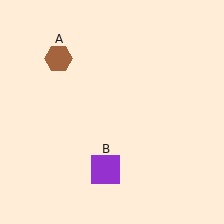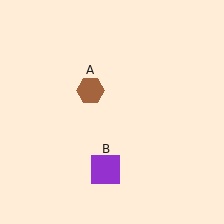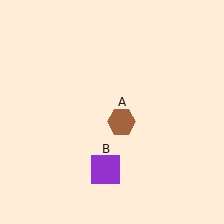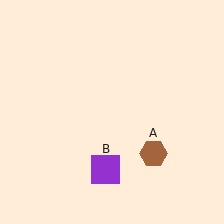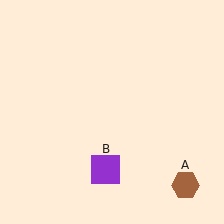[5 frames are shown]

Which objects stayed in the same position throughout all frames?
Purple square (object B) remained stationary.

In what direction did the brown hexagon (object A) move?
The brown hexagon (object A) moved down and to the right.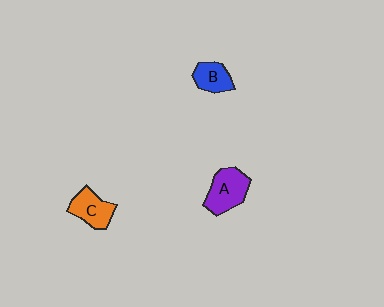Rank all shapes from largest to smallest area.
From largest to smallest: A (purple), C (orange), B (blue).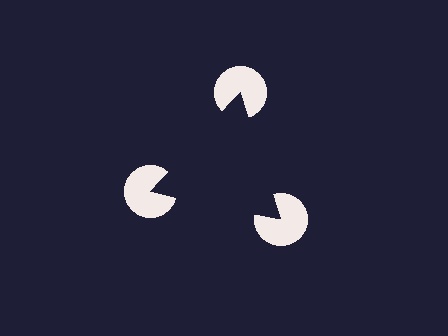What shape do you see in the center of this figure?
An illusory triangle — its edges are inferred from the aligned wedge cuts in the pac-man discs, not physically drawn.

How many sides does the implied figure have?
3 sides.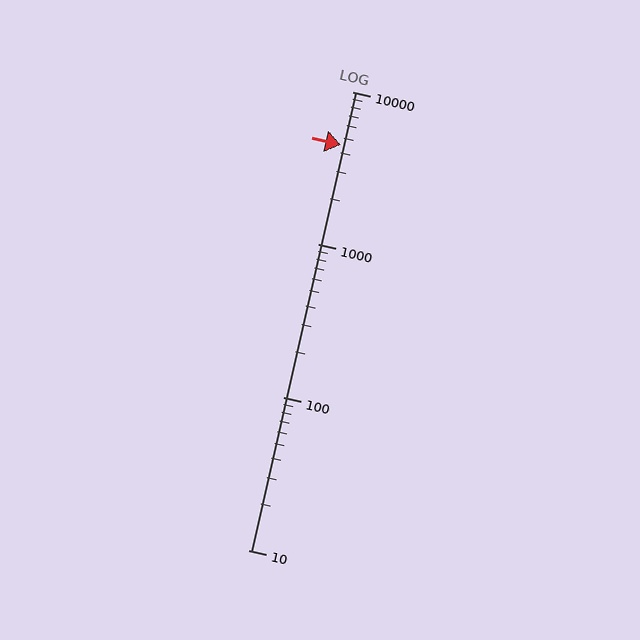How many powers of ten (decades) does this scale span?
The scale spans 3 decades, from 10 to 10000.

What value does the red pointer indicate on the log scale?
The pointer indicates approximately 4500.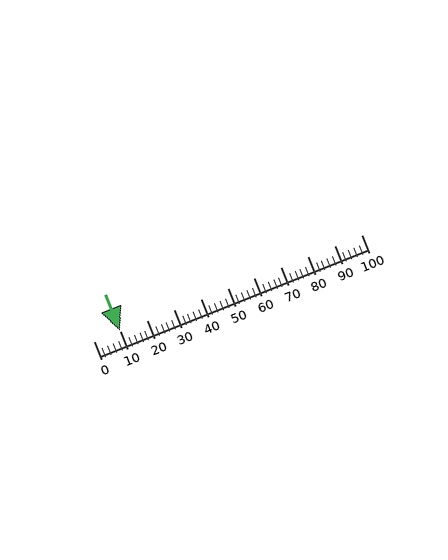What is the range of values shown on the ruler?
The ruler shows values from 0 to 100.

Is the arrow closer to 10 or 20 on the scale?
The arrow is closer to 10.